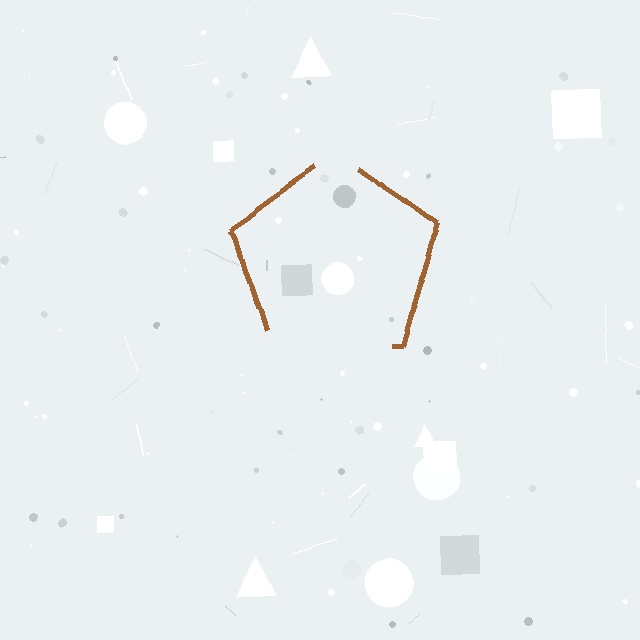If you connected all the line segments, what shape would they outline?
They would outline a pentagon.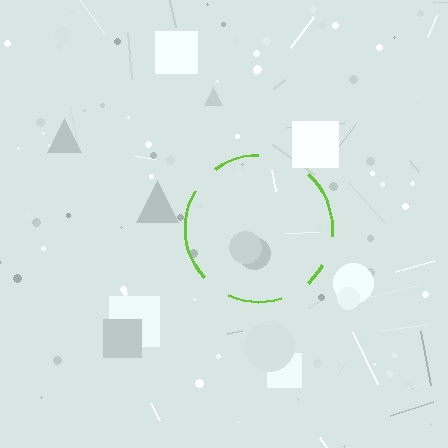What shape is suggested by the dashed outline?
The dashed outline suggests a circle.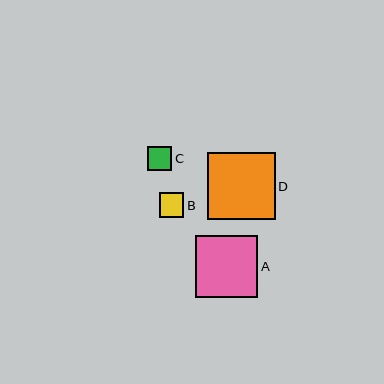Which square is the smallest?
Square C is the smallest with a size of approximately 24 pixels.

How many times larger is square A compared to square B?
Square A is approximately 2.5 times the size of square B.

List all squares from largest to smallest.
From largest to smallest: D, A, B, C.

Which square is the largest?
Square D is the largest with a size of approximately 68 pixels.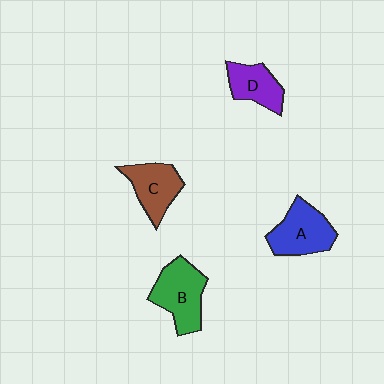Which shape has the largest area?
Shape B (green).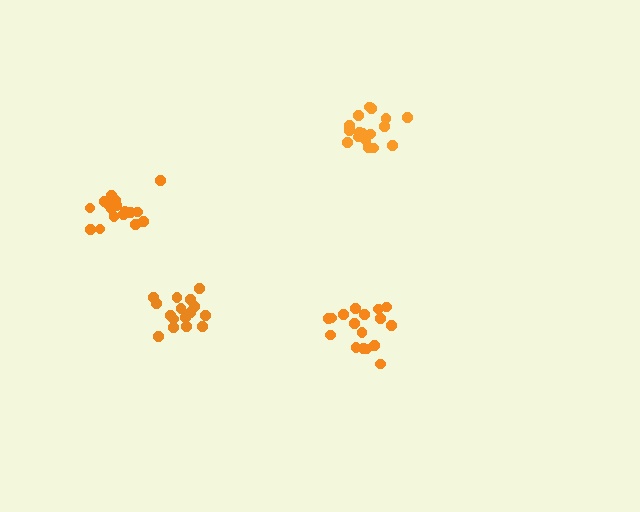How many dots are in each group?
Group 1: 17 dots, Group 2: 17 dots, Group 3: 17 dots, Group 4: 16 dots (67 total).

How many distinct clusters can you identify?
There are 4 distinct clusters.